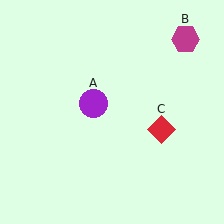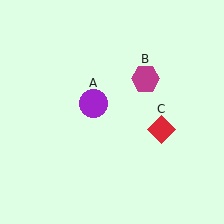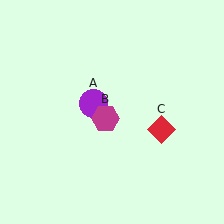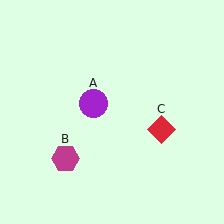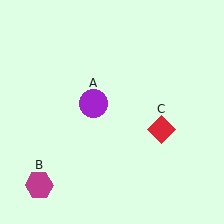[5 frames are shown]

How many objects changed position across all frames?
1 object changed position: magenta hexagon (object B).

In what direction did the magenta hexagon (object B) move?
The magenta hexagon (object B) moved down and to the left.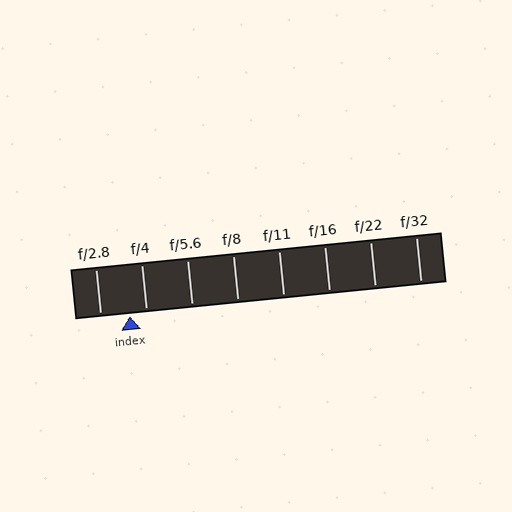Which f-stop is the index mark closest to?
The index mark is closest to f/4.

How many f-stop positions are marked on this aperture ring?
There are 8 f-stop positions marked.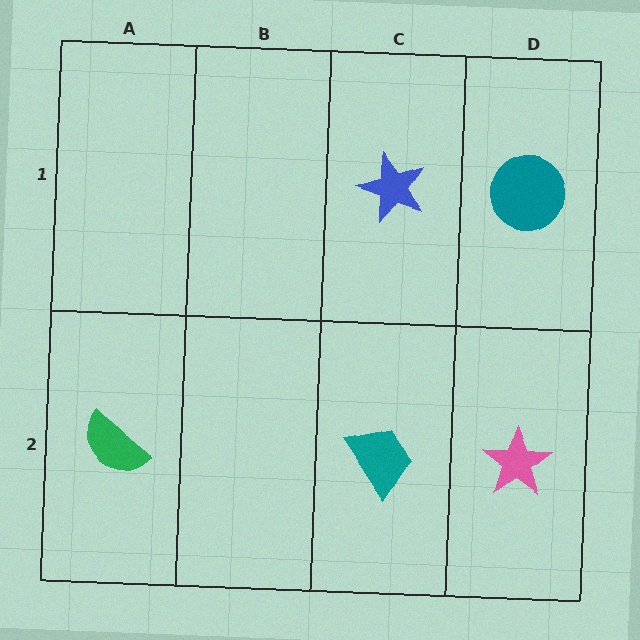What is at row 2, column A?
A green semicircle.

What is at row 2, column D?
A pink star.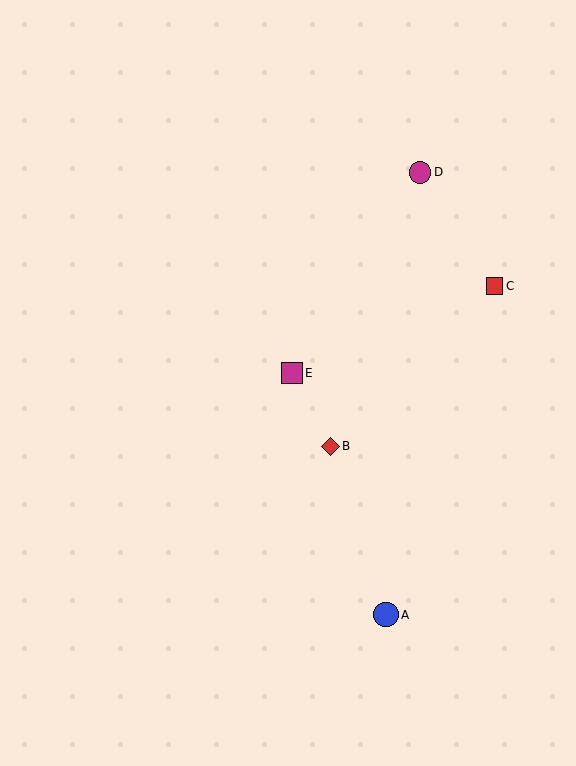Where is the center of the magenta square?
The center of the magenta square is at (292, 373).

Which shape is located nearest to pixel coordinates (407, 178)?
The magenta circle (labeled D) at (420, 172) is nearest to that location.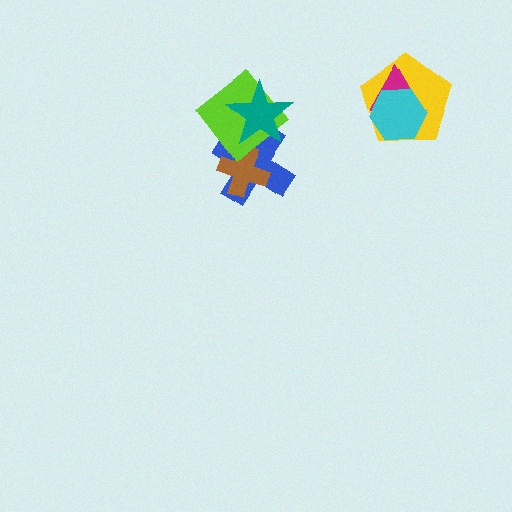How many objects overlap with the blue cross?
3 objects overlap with the blue cross.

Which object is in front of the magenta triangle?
The cyan hexagon is in front of the magenta triangle.